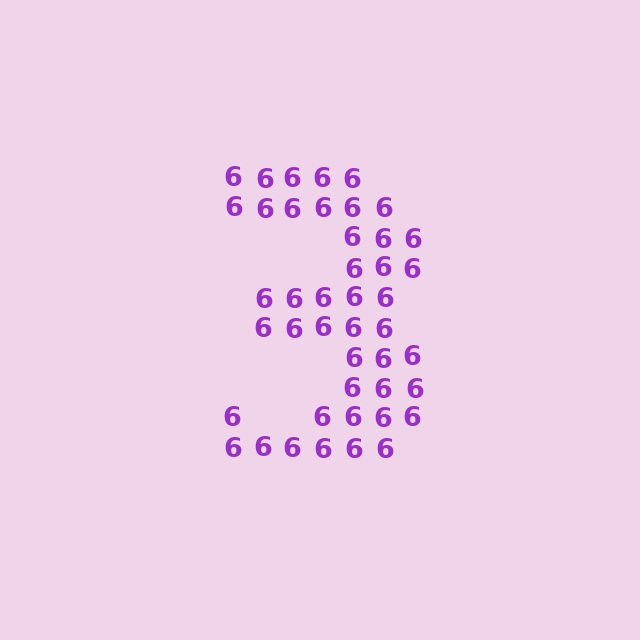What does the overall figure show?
The overall figure shows the digit 3.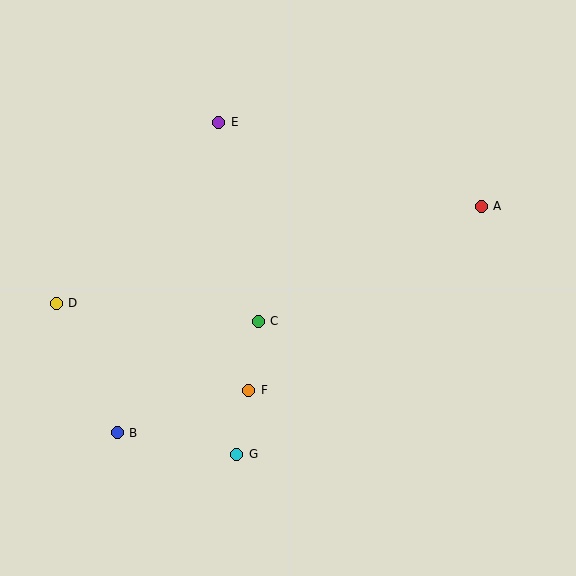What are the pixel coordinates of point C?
Point C is at (258, 321).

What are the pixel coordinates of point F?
Point F is at (249, 390).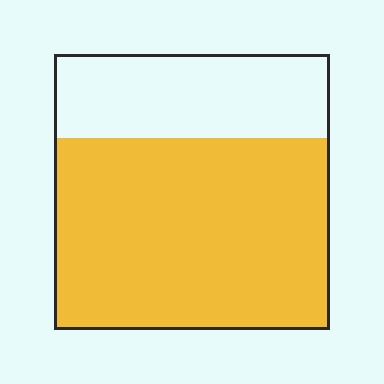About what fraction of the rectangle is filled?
About two thirds (2/3).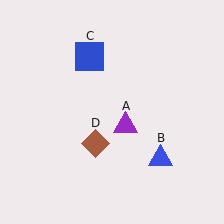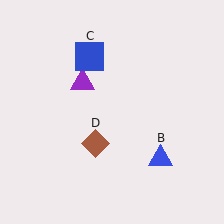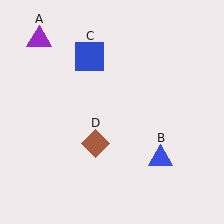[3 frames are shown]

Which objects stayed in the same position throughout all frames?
Blue triangle (object B) and blue square (object C) and brown diamond (object D) remained stationary.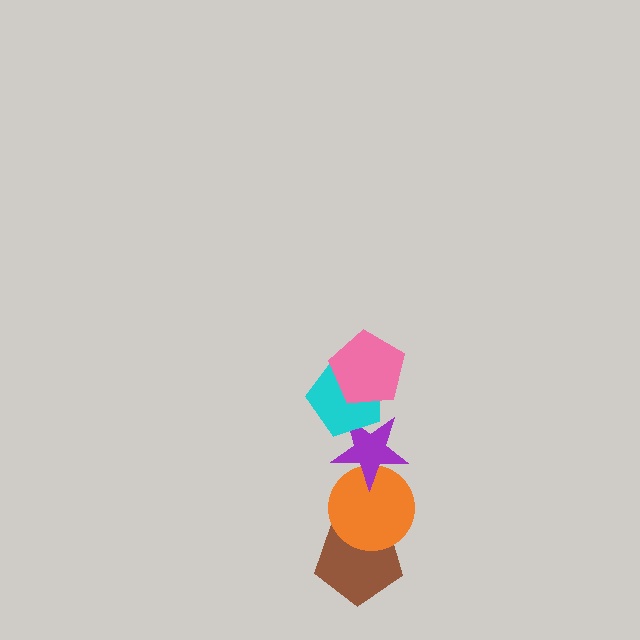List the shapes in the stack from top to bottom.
From top to bottom: the pink pentagon, the cyan pentagon, the purple star, the orange circle, the brown pentagon.